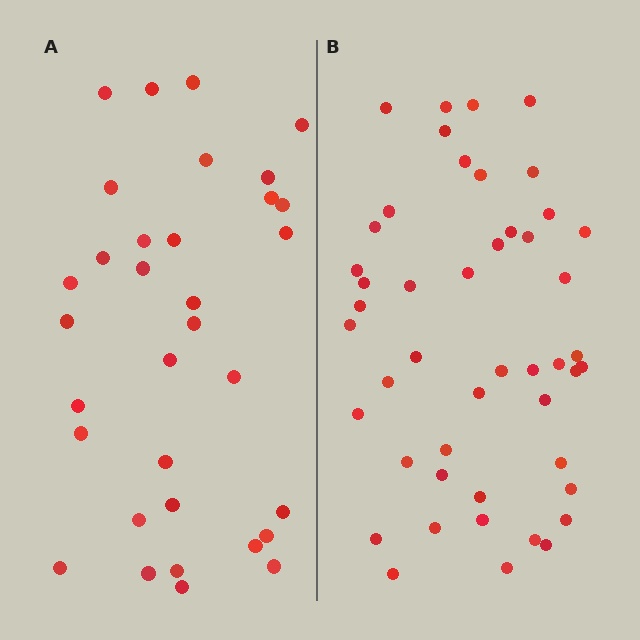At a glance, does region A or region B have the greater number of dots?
Region B (the right region) has more dots.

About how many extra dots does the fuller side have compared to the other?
Region B has approximately 15 more dots than region A.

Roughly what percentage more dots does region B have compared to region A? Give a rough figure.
About 40% more.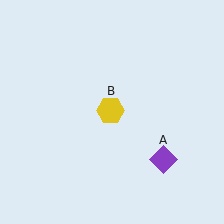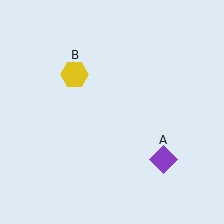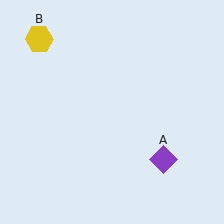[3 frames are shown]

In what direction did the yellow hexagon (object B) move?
The yellow hexagon (object B) moved up and to the left.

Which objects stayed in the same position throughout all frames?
Purple diamond (object A) remained stationary.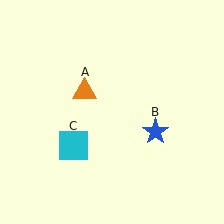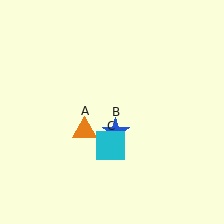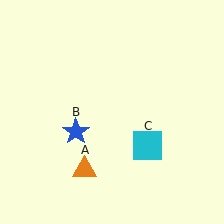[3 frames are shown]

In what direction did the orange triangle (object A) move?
The orange triangle (object A) moved down.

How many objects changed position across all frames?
3 objects changed position: orange triangle (object A), blue star (object B), cyan square (object C).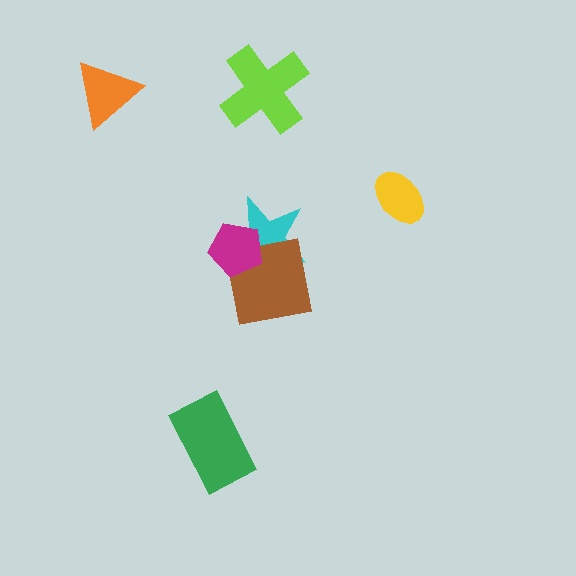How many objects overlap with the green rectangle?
0 objects overlap with the green rectangle.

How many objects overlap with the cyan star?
2 objects overlap with the cyan star.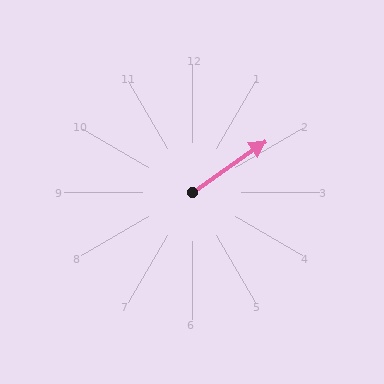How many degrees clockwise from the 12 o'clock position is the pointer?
Approximately 55 degrees.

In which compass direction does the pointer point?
Northeast.